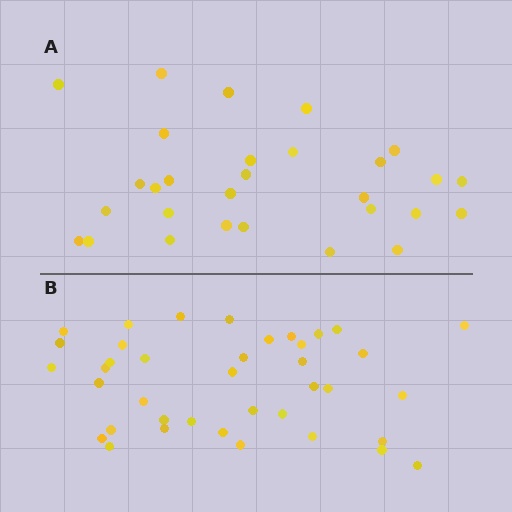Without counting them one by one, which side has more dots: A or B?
Region B (the bottom region) has more dots.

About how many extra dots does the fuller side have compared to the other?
Region B has roughly 10 or so more dots than region A.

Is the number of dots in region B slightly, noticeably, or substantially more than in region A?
Region B has noticeably more, but not dramatically so. The ratio is roughly 1.3 to 1.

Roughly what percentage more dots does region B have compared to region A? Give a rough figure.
About 35% more.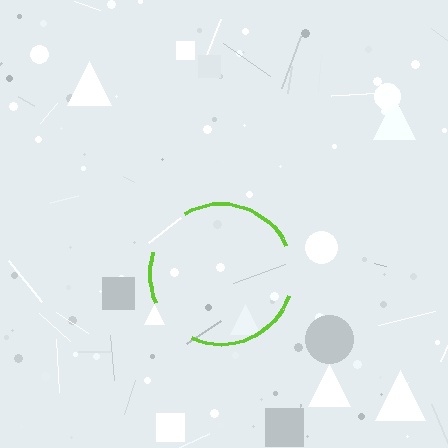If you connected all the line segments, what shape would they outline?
They would outline a circle.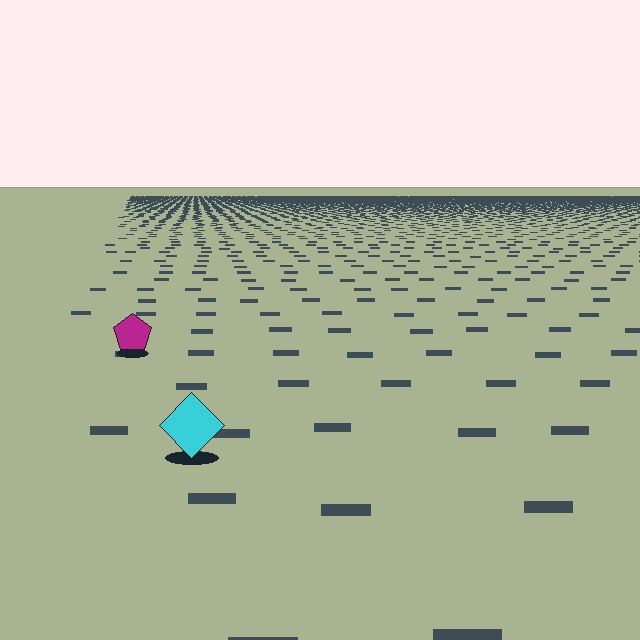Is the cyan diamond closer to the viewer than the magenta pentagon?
Yes. The cyan diamond is closer — you can tell from the texture gradient: the ground texture is coarser near it.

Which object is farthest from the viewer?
The magenta pentagon is farthest from the viewer. It appears smaller and the ground texture around it is denser.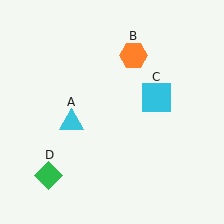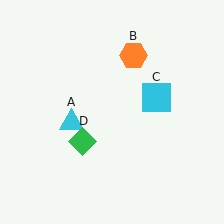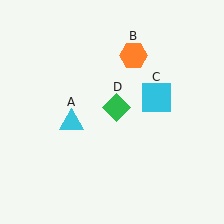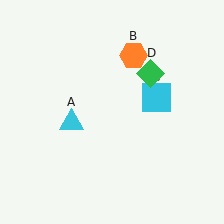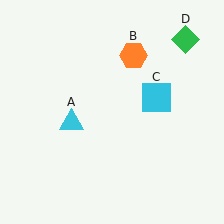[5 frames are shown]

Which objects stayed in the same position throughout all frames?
Cyan triangle (object A) and orange hexagon (object B) and cyan square (object C) remained stationary.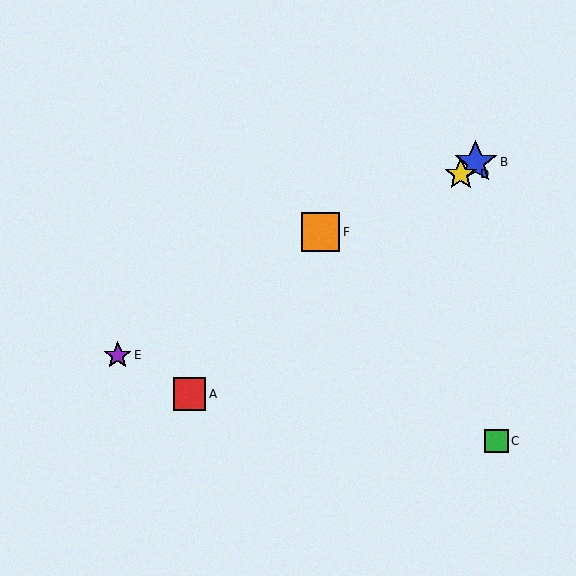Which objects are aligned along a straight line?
Objects A, B, D are aligned along a straight line.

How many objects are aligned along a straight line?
3 objects (A, B, D) are aligned along a straight line.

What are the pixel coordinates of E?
Object E is at (118, 355).